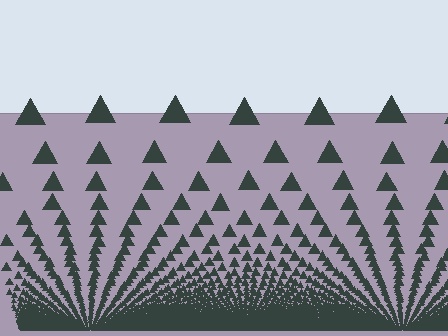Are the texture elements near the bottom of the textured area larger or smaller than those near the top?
Smaller. The gradient is inverted — elements near the bottom are smaller and denser.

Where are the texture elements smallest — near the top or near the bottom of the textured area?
Near the bottom.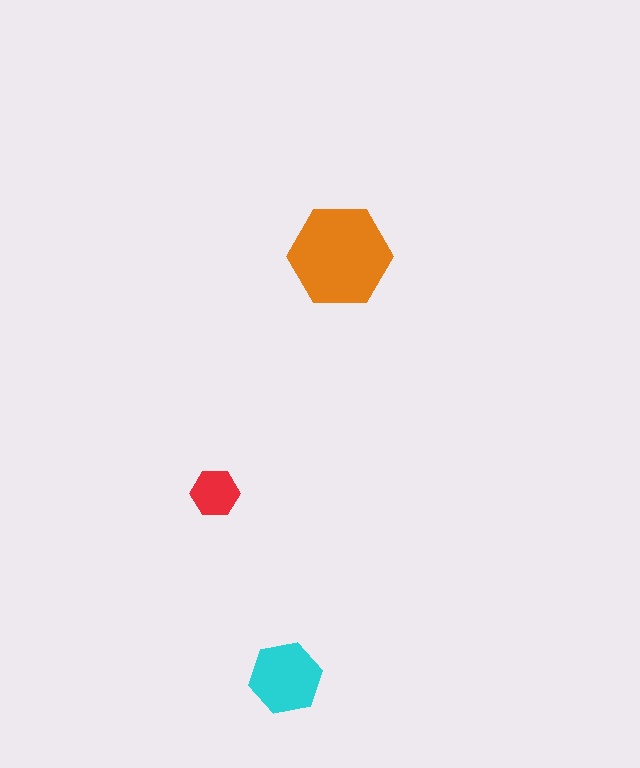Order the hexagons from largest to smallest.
the orange one, the cyan one, the red one.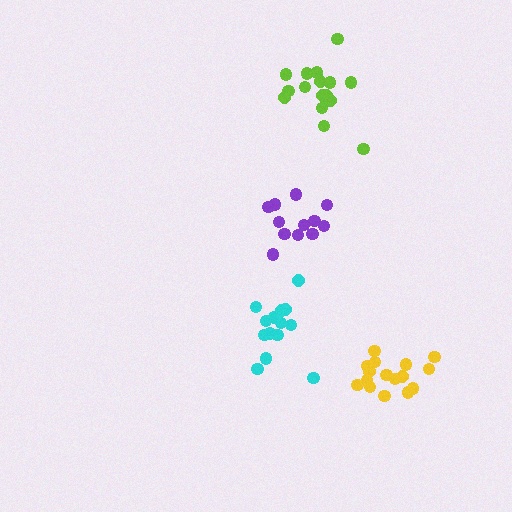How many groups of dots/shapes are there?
There are 4 groups.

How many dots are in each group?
Group 1: 12 dots, Group 2: 17 dots, Group 3: 14 dots, Group 4: 16 dots (59 total).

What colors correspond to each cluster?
The clusters are colored: purple, lime, cyan, yellow.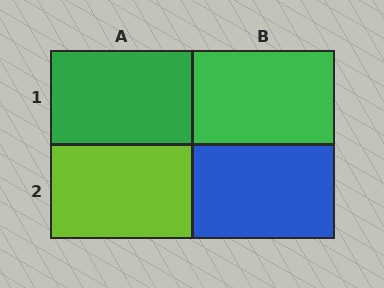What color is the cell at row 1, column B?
Green.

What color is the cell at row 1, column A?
Green.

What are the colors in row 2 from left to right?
Lime, blue.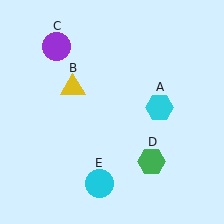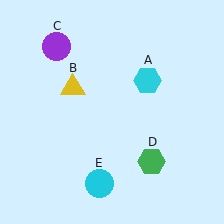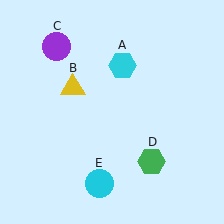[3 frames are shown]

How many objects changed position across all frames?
1 object changed position: cyan hexagon (object A).